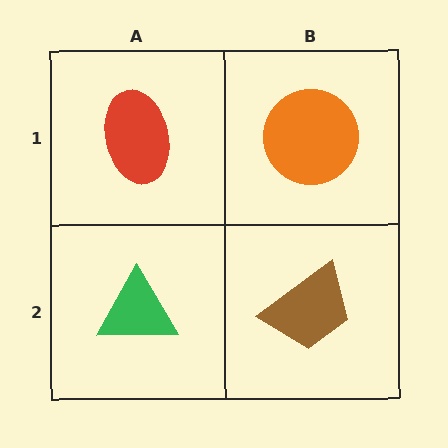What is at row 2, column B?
A brown trapezoid.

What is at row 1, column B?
An orange circle.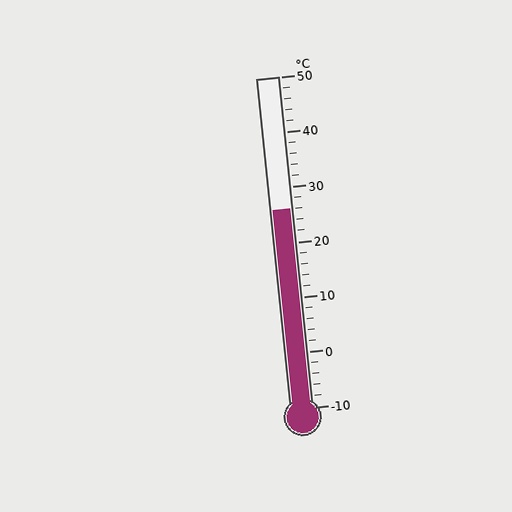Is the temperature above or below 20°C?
The temperature is above 20°C.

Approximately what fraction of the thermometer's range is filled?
The thermometer is filled to approximately 60% of its range.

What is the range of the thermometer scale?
The thermometer scale ranges from -10°C to 50°C.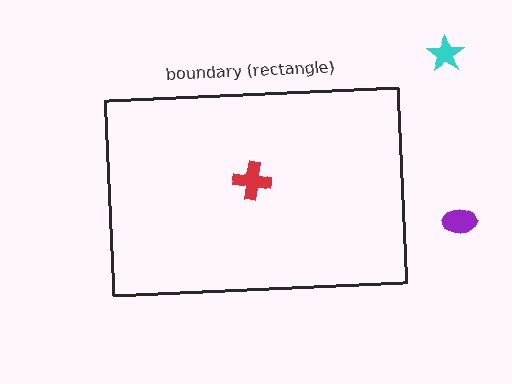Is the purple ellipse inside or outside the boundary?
Outside.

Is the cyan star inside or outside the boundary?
Outside.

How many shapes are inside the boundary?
1 inside, 2 outside.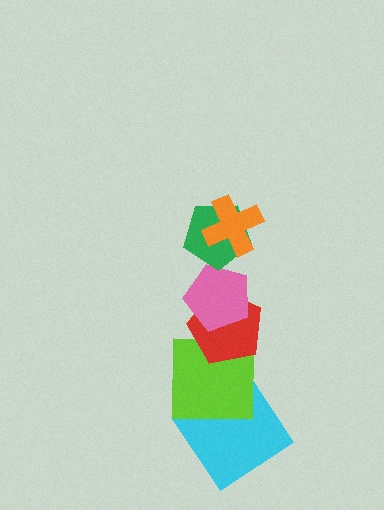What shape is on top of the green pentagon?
The orange cross is on top of the green pentagon.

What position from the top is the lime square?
The lime square is 5th from the top.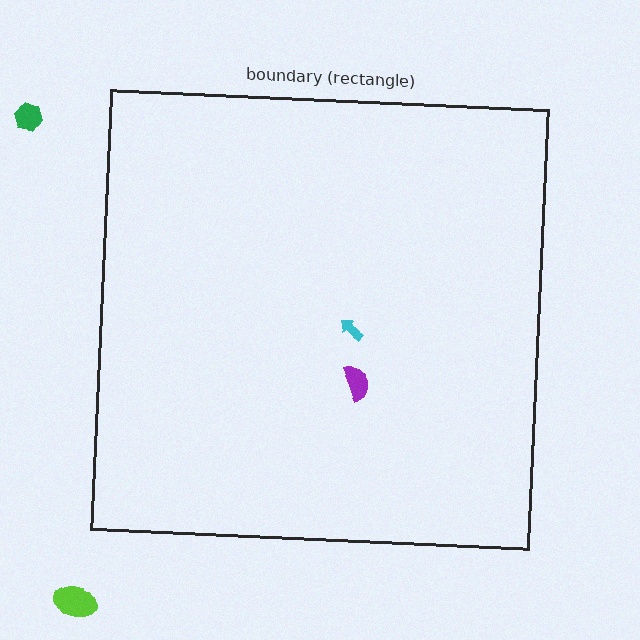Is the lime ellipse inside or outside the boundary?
Outside.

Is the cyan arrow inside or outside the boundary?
Inside.